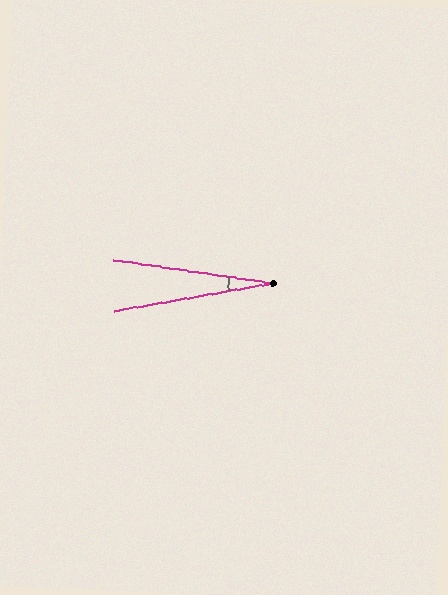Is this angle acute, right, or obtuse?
It is acute.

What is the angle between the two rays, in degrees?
Approximately 18 degrees.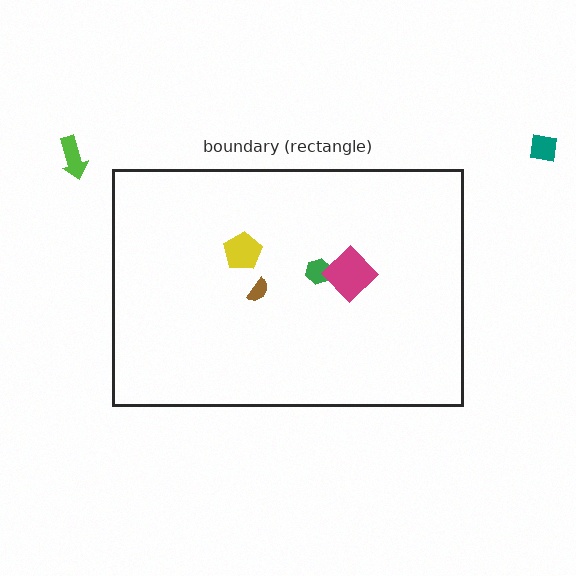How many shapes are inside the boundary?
4 inside, 2 outside.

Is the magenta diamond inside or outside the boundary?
Inside.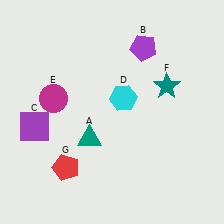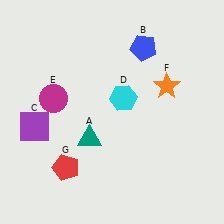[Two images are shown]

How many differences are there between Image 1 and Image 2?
There are 2 differences between the two images.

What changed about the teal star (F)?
In Image 1, F is teal. In Image 2, it changed to orange.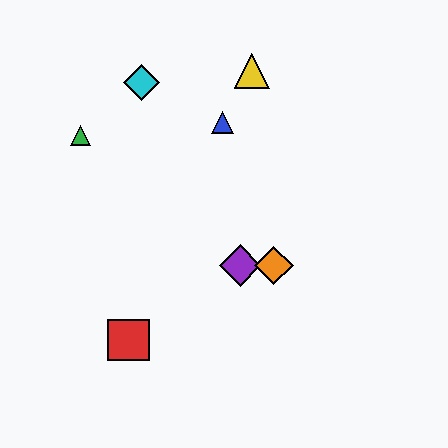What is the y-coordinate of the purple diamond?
The purple diamond is at y≈266.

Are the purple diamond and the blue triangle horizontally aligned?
No, the purple diamond is at y≈266 and the blue triangle is at y≈122.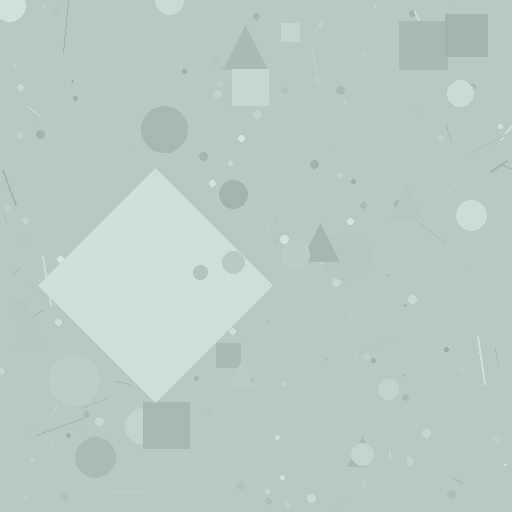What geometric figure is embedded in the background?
A diamond is embedded in the background.